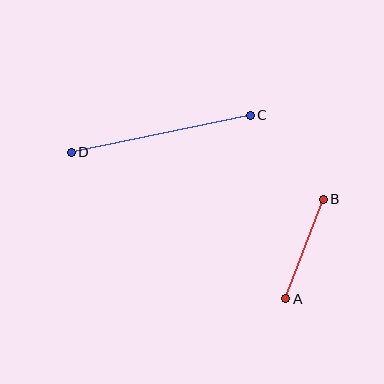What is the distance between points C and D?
The distance is approximately 183 pixels.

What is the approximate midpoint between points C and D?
The midpoint is at approximately (161, 134) pixels.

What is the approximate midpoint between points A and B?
The midpoint is at approximately (304, 249) pixels.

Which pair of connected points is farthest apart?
Points C and D are farthest apart.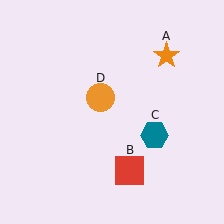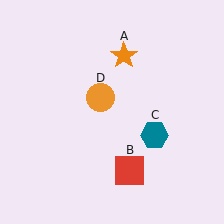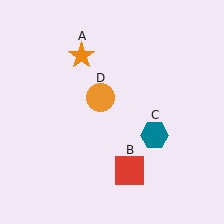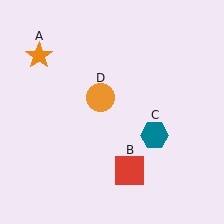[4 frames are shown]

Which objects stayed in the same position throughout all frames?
Red square (object B) and teal hexagon (object C) and orange circle (object D) remained stationary.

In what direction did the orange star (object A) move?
The orange star (object A) moved left.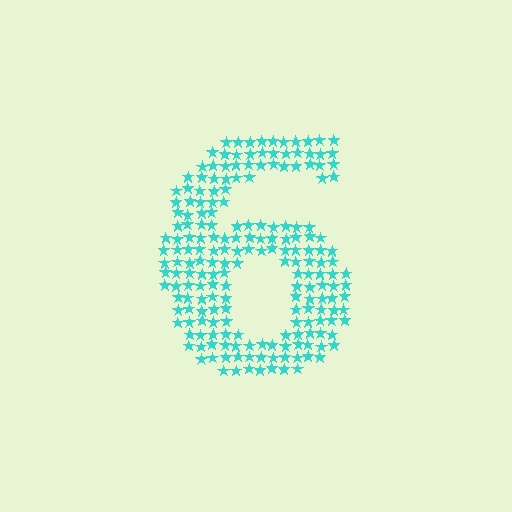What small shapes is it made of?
It is made of small stars.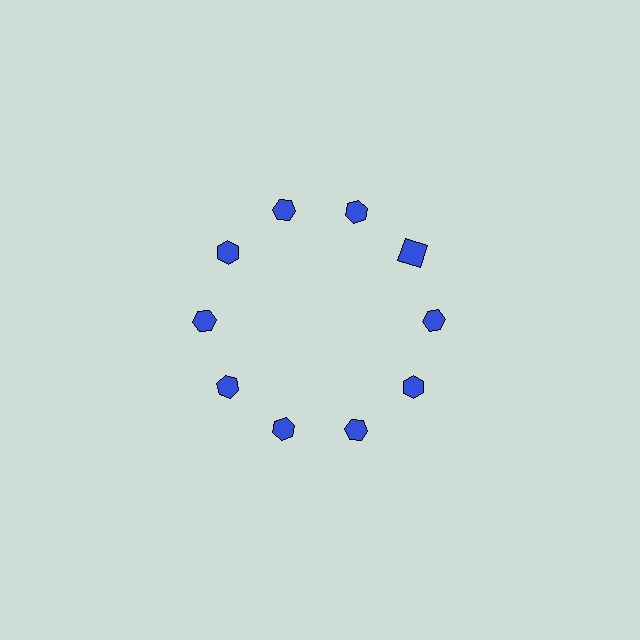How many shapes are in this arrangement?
There are 10 shapes arranged in a ring pattern.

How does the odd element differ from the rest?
It has a different shape: square instead of hexagon.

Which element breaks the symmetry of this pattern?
The blue square at roughly the 2 o'clock position breaks the symmetry. All other shapes are blue hexagons.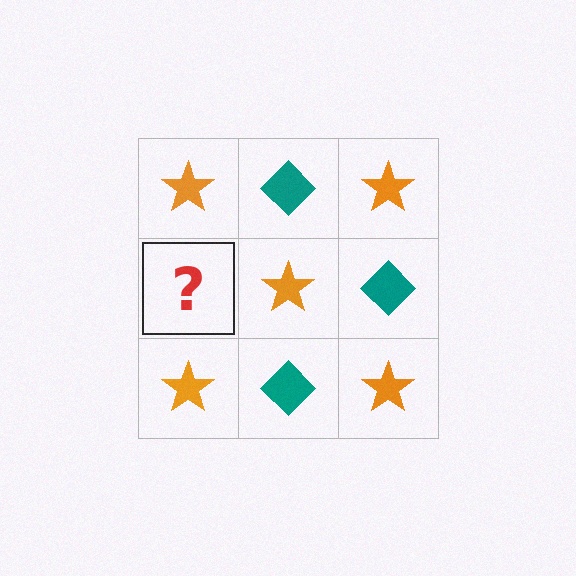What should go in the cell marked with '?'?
The missing cell should contain a teal diamond.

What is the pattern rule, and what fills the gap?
The rule is that it alternates orange star and teal diamond in a checkerboard pattern. The gap should be filled with a teal diamond.